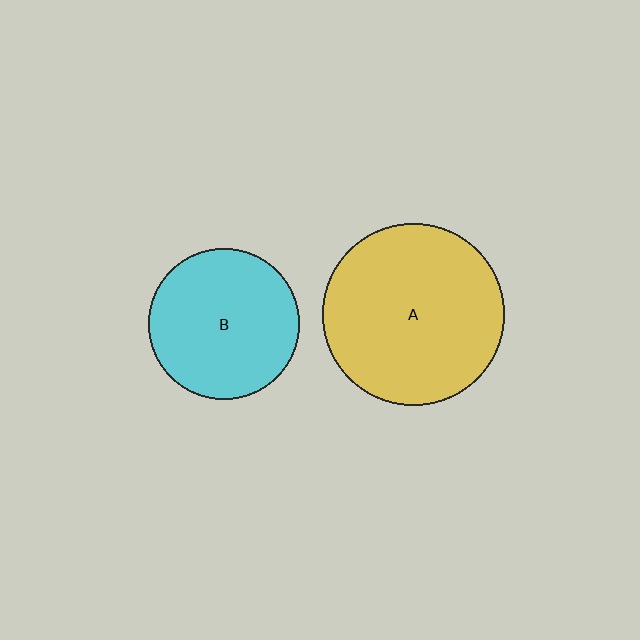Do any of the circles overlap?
No, none of the circles overlap.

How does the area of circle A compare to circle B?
Approximately 1.5 times.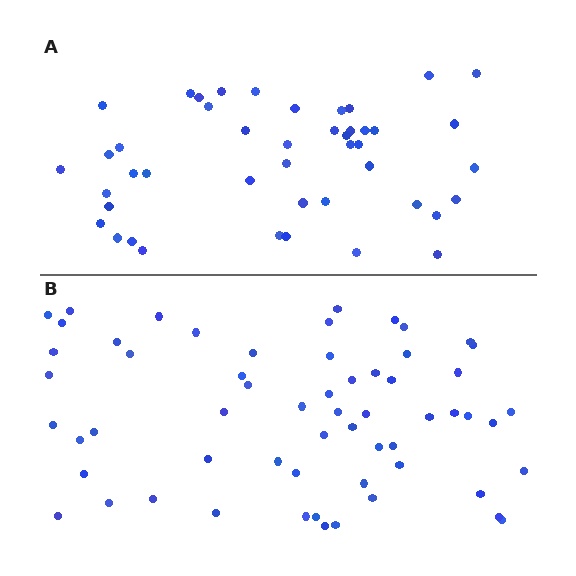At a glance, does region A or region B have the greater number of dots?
Region B (the bottom region) has more dots.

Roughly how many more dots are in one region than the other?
Region B has approximately 15 more dots than region A.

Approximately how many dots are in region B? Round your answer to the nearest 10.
About 60 dots.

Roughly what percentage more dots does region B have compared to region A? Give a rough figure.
About 35% more.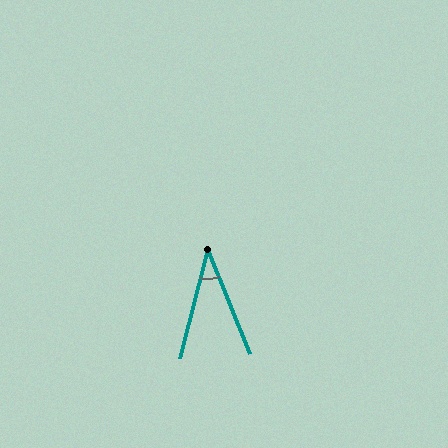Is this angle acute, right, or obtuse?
It is acute.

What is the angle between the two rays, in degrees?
Approximately 37 degrees.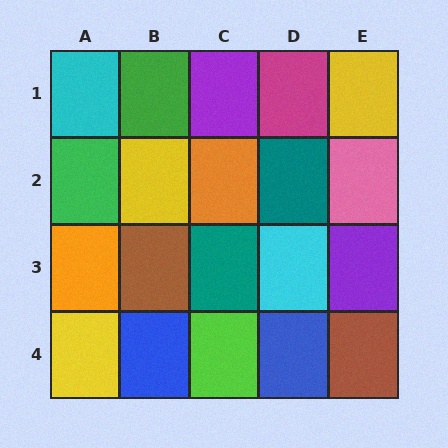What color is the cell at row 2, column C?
Orange.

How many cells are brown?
2 cells are brown.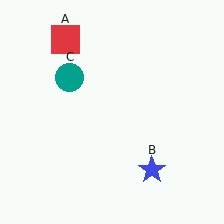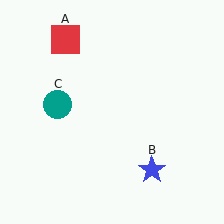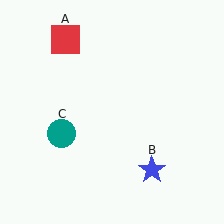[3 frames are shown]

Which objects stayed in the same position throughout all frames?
Red square (object A) and blue star (object B) remained stationary.